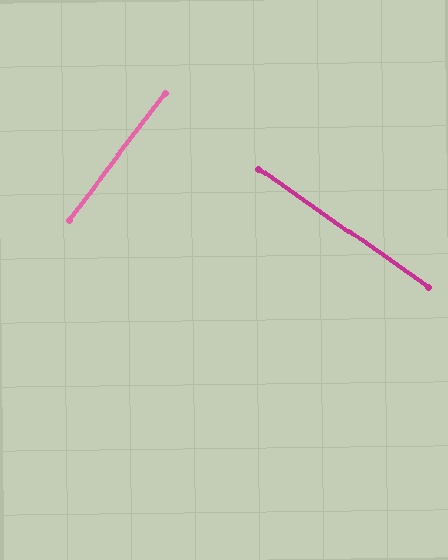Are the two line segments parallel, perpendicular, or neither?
Perpendicular — they meet at approximately 88°.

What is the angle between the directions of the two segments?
Approximately 88 degrees.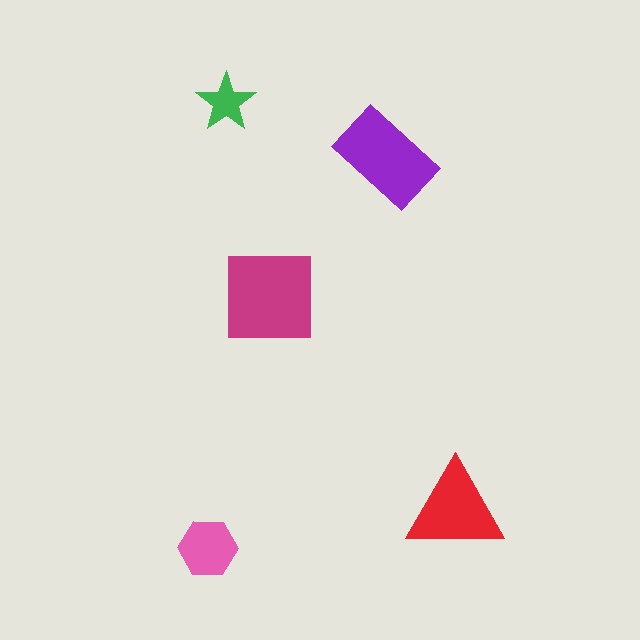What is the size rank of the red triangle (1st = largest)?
3rd.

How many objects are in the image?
There are 5 objects in the image.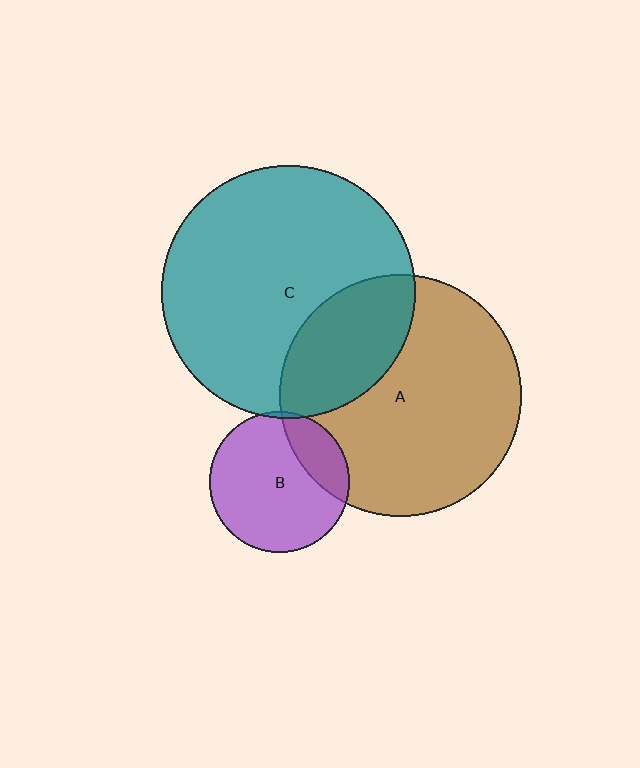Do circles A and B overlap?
Yes.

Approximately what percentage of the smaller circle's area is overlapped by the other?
Approximately 20%.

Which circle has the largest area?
Circle C (teal).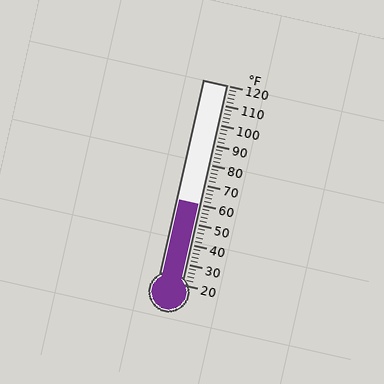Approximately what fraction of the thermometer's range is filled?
The thermometer is filled to approximately 40% of its range.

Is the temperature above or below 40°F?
The temperature is above 40°F.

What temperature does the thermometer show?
The thermometer shows approximately 60°F.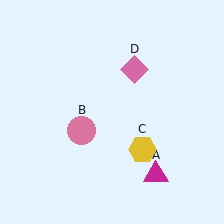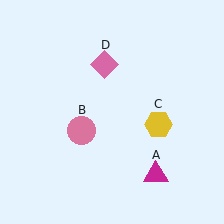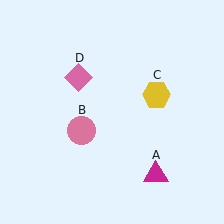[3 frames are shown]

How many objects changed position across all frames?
2 objects changed position: yellow hexagon (object C), pink diamond (object D).